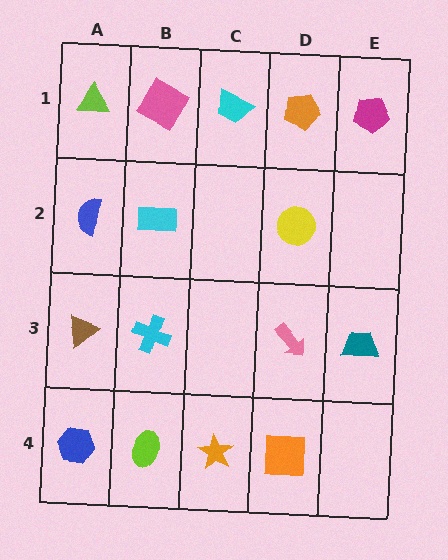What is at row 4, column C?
An orange star.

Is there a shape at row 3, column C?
No, that cell is empty.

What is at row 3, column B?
A cyan cross.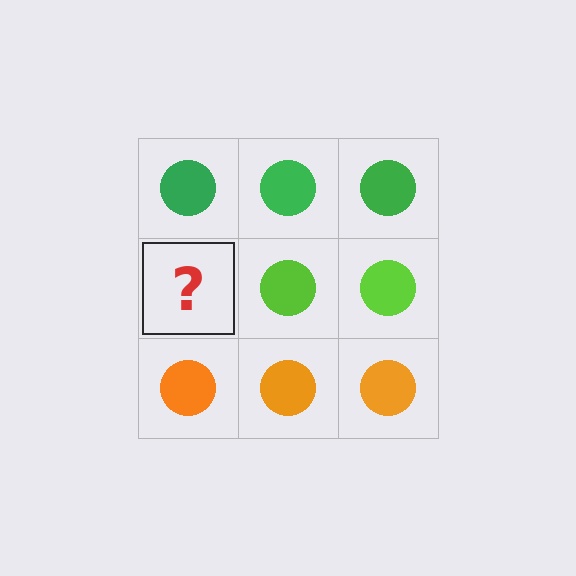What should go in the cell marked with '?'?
The missing cell should contain a lime circle.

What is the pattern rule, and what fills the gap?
The rule is that each row has a consistent color. The gap should be filled with a lime circle.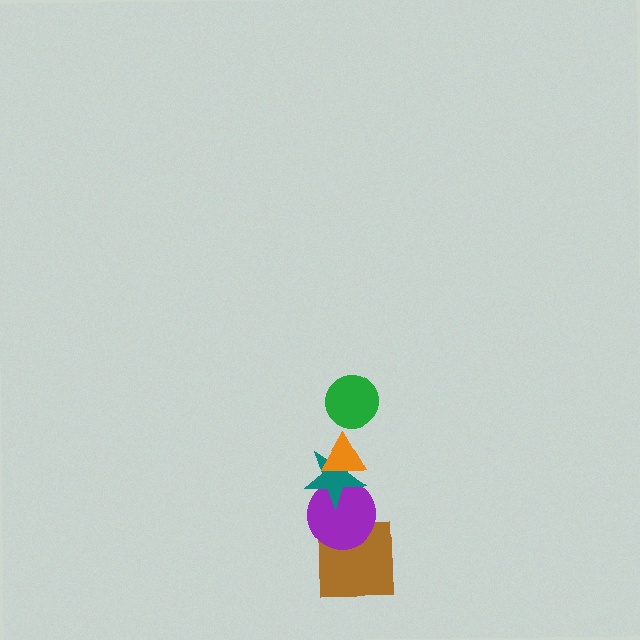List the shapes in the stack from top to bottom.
From top to bottom: the green circle, the orange triangle, the teal star, the purple circle, the brown square.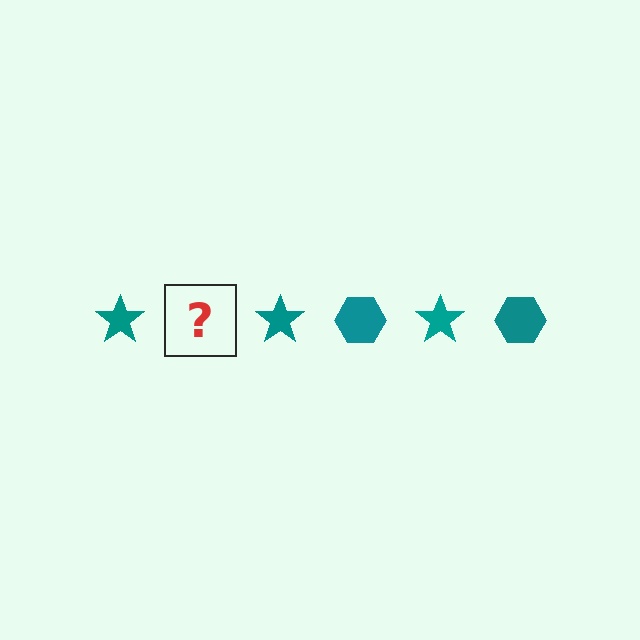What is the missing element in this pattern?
The missing element is a teal hexagon.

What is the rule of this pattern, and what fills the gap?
The rule is that the pattern cycles through star, hexagon shapes in teal. The gap should be filled with a teal hexagon.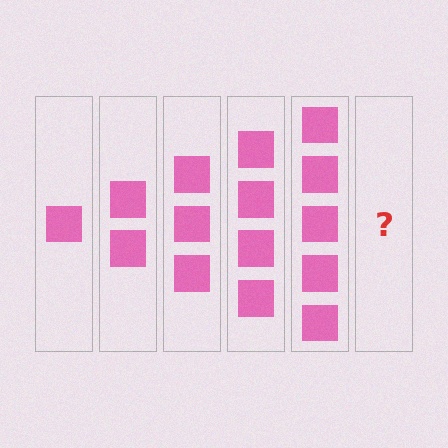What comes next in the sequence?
The next element should be 6 squares.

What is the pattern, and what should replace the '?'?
The pattern is that each step adds one more square. The '?' should be 6 squares.